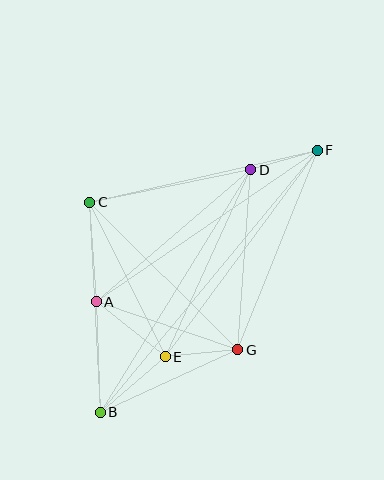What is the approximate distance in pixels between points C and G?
The distance between C and G is approximately 209 pixels.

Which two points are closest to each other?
Points D and F are closest to each other.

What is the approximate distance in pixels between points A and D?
The distance between A and D is approximately 203 pixels.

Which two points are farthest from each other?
Points B and F are farthest from each other.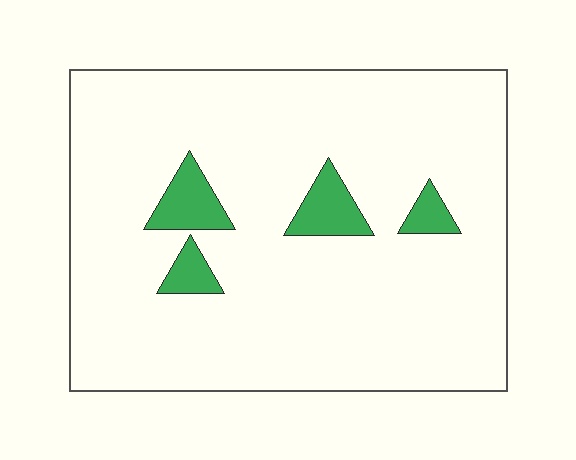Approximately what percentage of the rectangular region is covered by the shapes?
Approximately 10%.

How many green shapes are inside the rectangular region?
4.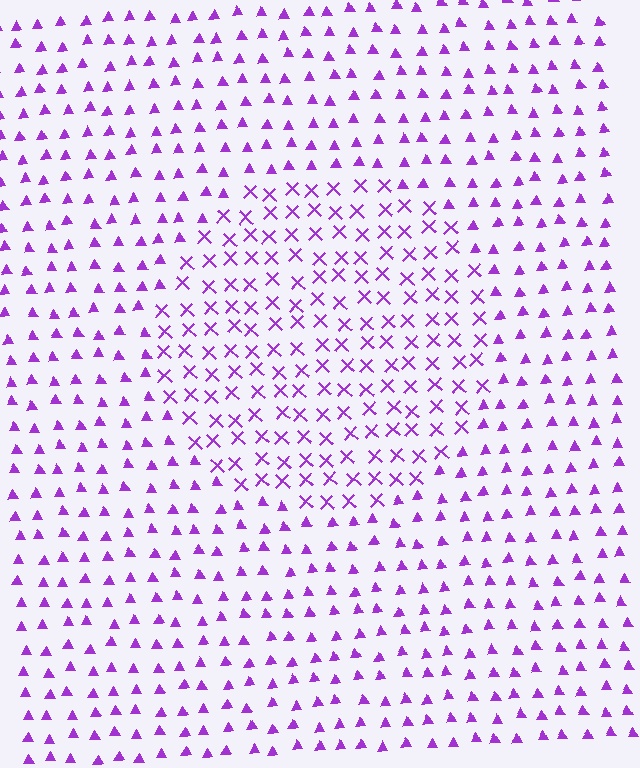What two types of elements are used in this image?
The image uses X marks inside the circle region and triangles outside it.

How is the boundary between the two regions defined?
The boundary is defined by a change in element shape: X marks inside vs. triangles outside. All elements share the same color and spacing.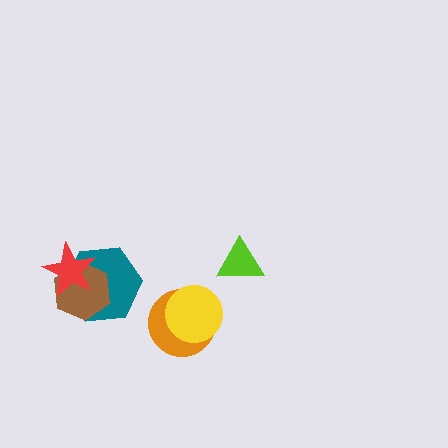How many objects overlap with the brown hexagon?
2 objects overlap with the brown hexagon.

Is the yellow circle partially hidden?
No, no other shape covers it.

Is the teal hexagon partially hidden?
Yes, it is partially covered by another shape.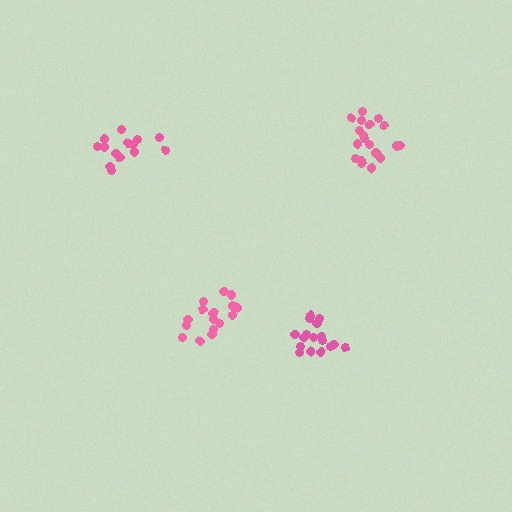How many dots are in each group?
Group 1: 14 dots, Group 2: 17 dots, Group 3: 19 dots, Group 4: 16 dots (66 total).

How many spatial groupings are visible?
There are 4 spatial groupings.